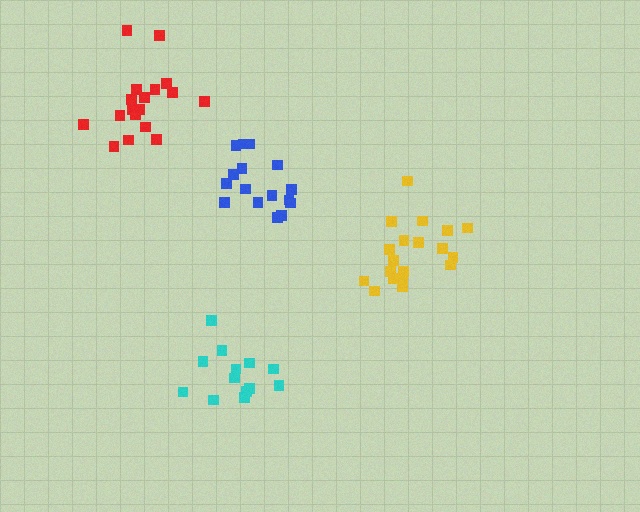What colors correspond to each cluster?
The clusters are colored: red, yellow, blue, cyan.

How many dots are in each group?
Group 1: 18 dots, Group 2: 19 dots, Group 3: 16 dots, Group 4: 13 dots (66 total).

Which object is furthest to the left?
The red cluster is leftmost.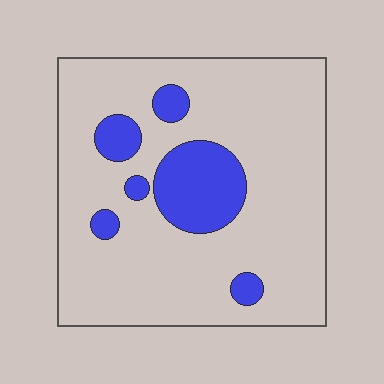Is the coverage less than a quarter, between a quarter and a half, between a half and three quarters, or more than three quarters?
Less than a quarter.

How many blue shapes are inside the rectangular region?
6.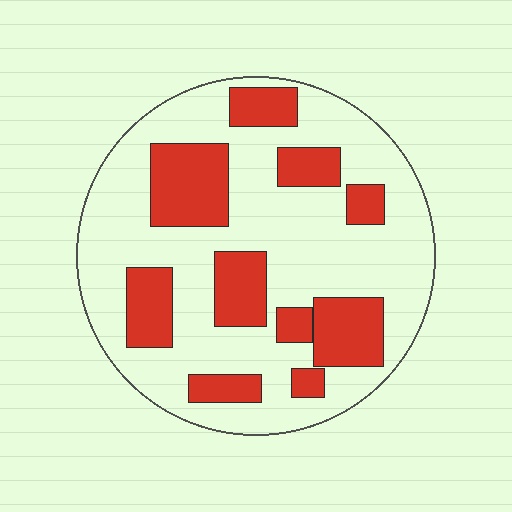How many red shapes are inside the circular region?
10.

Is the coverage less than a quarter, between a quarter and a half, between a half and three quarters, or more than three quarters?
Between a quarter and a half.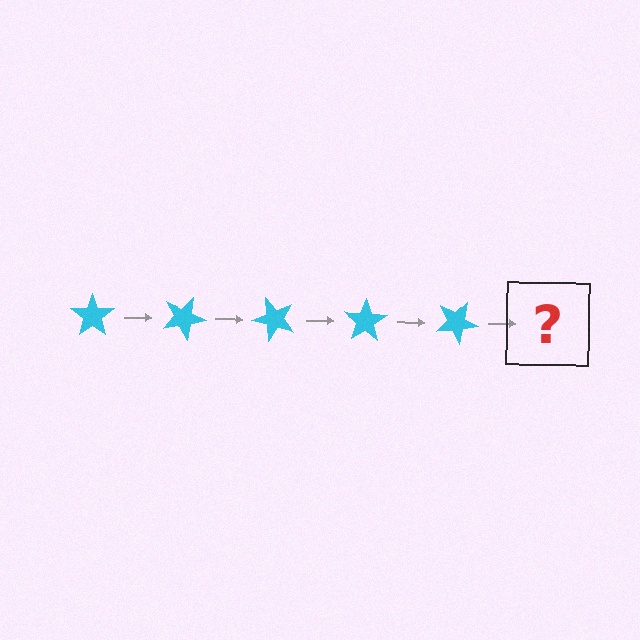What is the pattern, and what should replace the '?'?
The pattern is that the star rotates 25 degrees each step. The '?' should be a cyan star rotated 125 degrees.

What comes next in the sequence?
The next element should be a cyan star rotated 125 degrees.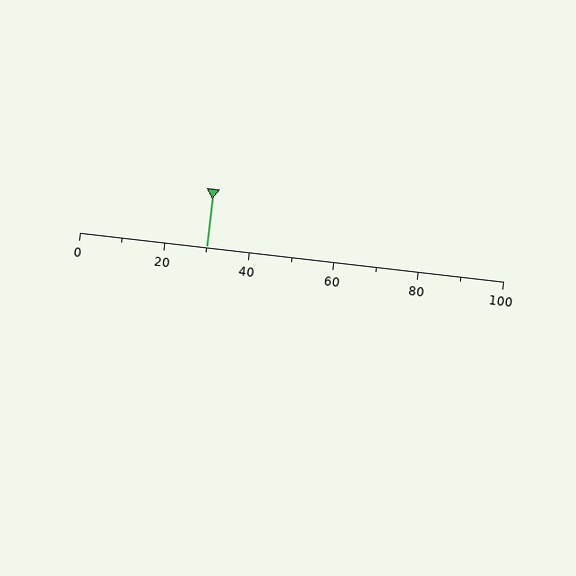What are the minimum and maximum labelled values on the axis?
The axis runs from 0 to 100.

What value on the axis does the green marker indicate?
The marker indicates approximately 30.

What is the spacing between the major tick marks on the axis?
The major ticks are spaced 20 apart.